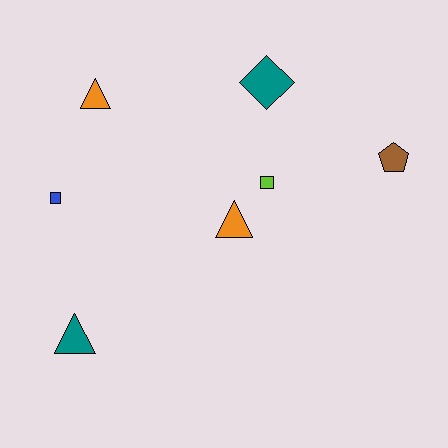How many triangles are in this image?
There are 3 triangles.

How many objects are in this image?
There are 7 objects.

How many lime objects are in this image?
There is 1 lime object.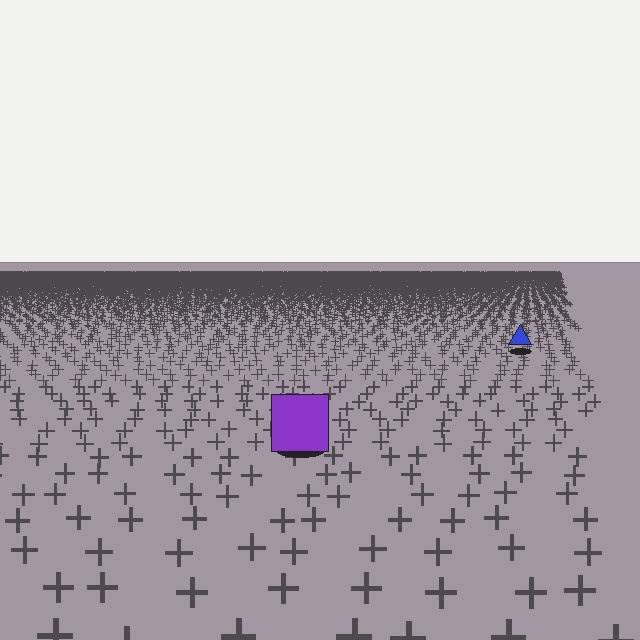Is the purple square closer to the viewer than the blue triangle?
Yes. The purple square is closer — you can tell from the texture gradient: the ground texture is coarser near it.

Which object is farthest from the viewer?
The blue triangle is farthest from the viewer. It appears smaller and the ground texture around it is denser.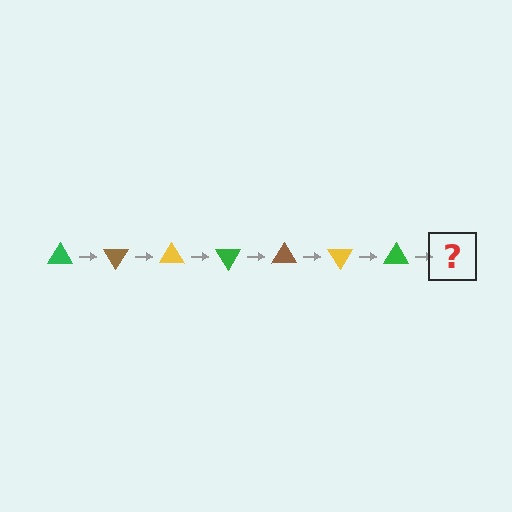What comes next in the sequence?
The next element should be a brown triangle, rotated 420 degrees from the start.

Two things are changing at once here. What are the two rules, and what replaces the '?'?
The two rules are that it rotates 60 degrees each step and the color cycles through green, brown, and yellow. The '?' should be a brown triangle, rotated 420 degrees from the start.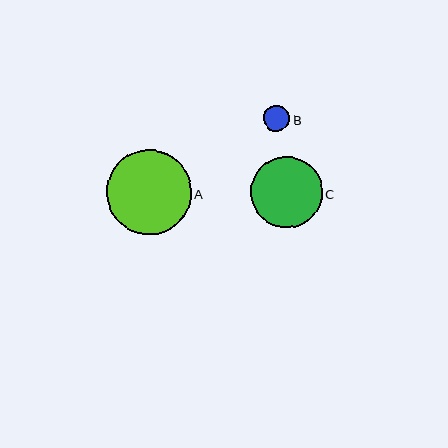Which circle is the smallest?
Circle B is the smallest with a size of approximately 26 pixels.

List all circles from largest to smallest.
From largest to smallest: A, C, B.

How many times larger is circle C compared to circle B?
Circle C is approximately 2.8 times the size of circle B.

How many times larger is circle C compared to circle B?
Circle C is approximately 2.8 times the size of circle B.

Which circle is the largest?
Circle A is the largest with a size of approximately 85 pixels.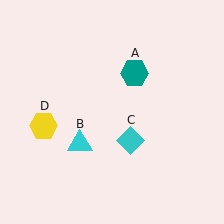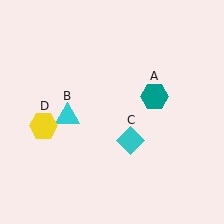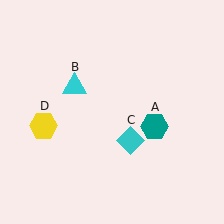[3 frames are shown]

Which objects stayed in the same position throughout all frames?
Cyan diamond (object C) and yellow hexagon (object D) remained stationary.